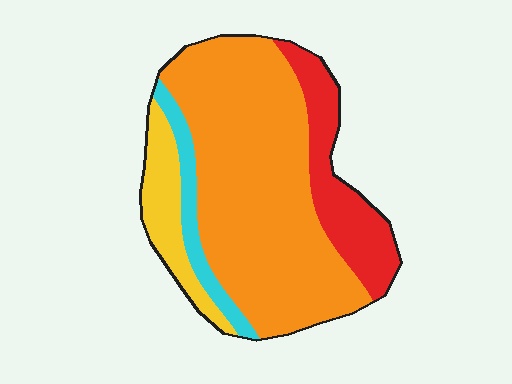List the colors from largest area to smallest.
From largest to smallest: orange, red, yellow, cyan.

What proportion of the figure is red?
Red covers around 20% of the figure.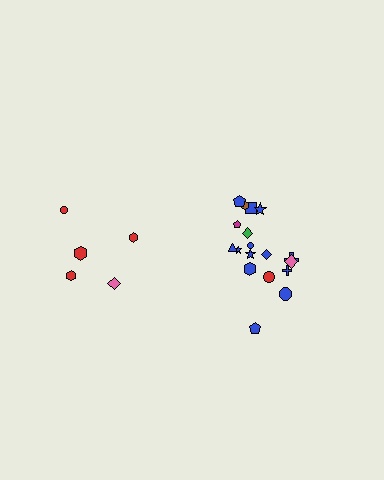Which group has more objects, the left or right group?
The right group.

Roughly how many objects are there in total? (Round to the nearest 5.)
Roughly 25 objects in total.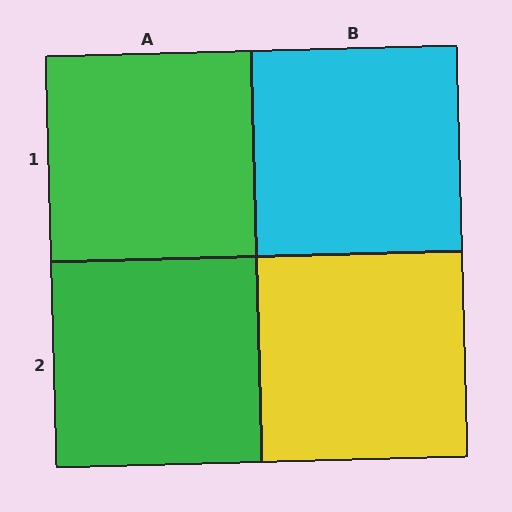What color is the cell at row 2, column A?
Green.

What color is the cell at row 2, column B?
Yellow.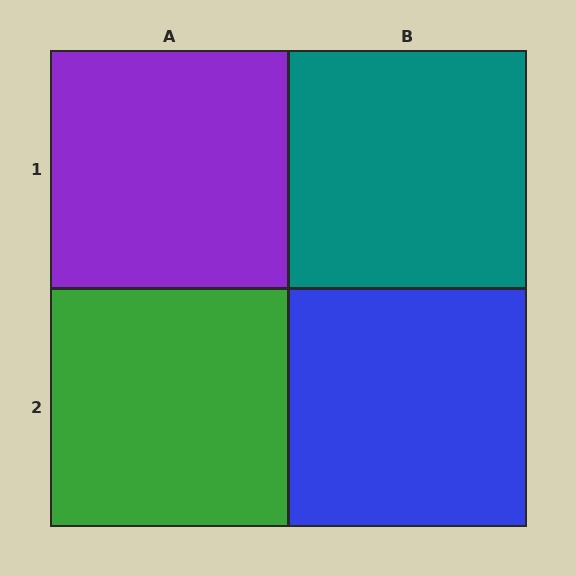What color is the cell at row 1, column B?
Teal.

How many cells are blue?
1 cell is blue.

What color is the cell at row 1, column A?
Purple.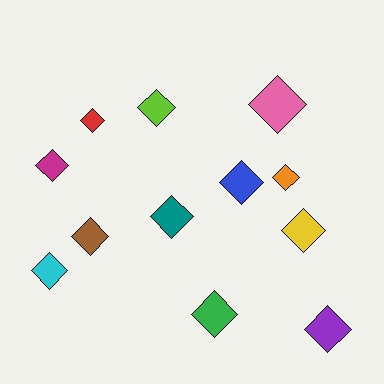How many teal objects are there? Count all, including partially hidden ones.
There is 1 teal object.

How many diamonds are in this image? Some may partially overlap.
There are 12 diamonds.